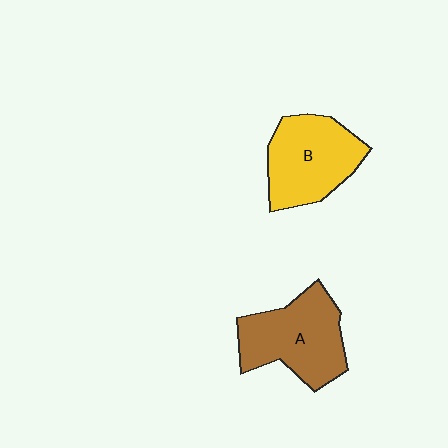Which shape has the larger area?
Shape A (brown).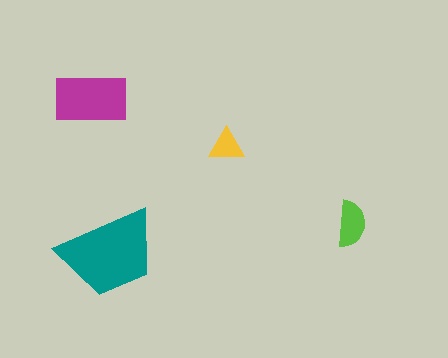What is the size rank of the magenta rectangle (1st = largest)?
2nd.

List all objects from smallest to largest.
The yellow triangle, the lime semicircle, the magenta rectangle, the teal trapezoid.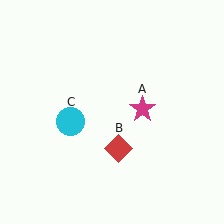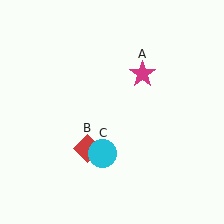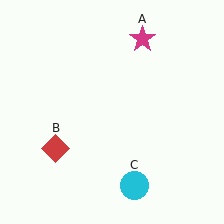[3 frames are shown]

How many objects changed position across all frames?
3 objects changed position: magenta star (object A), red diamond (object B), cyan circle (object C).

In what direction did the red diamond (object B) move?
The red diamond (object B) moved left.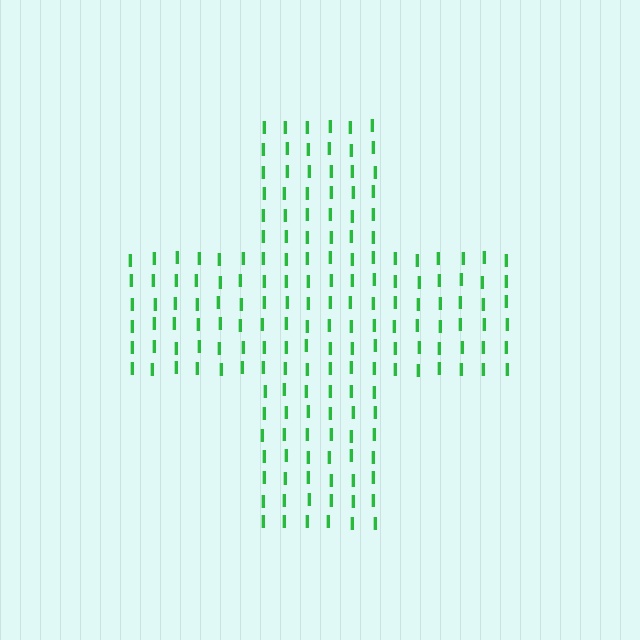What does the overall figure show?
The overall figure shows a cross.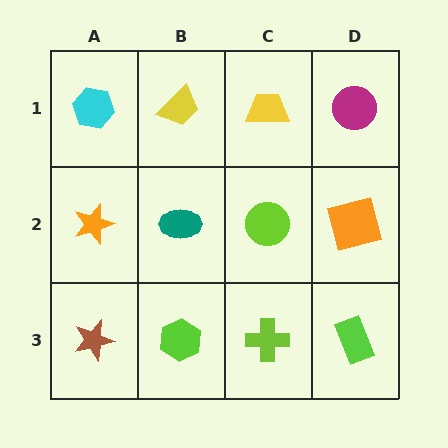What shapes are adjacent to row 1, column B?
A teal ellipse (row 2, column B), a cyan hexagon (row 1, column A), a yellow trapezoid (row 1, column C).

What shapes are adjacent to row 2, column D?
A magenta circle (row 1, column D), a lime rectangle (row 3, column D), a lime circle (row 2, column C).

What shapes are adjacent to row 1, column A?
An orange star (row 2, column A), a yellow trapezoid (row 1, column B).